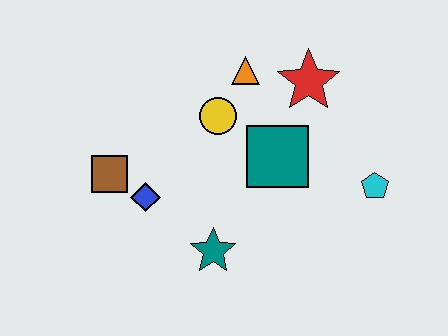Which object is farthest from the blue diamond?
The cyan pentagon is farthest from the blue diamond.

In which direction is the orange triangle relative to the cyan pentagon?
The orange triangle is to the left of the cyan pentagon.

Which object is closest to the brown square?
The blue diamond is closest to the brown square.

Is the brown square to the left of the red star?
Yes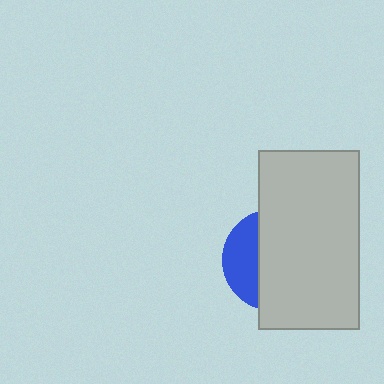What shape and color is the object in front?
The object in front is a light gray rectangle.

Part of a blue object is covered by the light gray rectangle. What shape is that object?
It is a circle.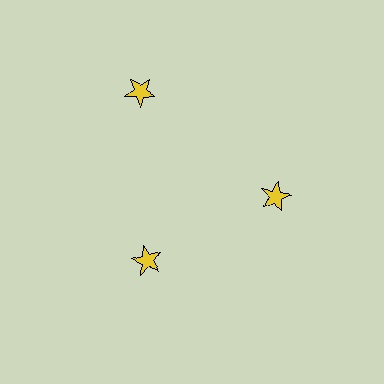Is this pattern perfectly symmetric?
No. The 3 yellow stars are arranged in a ring, but one element near the 11 o'clock position is pushed outward from the center, breaking the 3-fold rotational symmetry.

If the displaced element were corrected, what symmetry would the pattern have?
It would have 3-fold rotational symmetry — the pattern would map onto itself every 120 degrees.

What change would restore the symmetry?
The symmetry would be restored by moving it inward, back onto the ring so that all 3 stars sit at equal angles and equal distance from the center.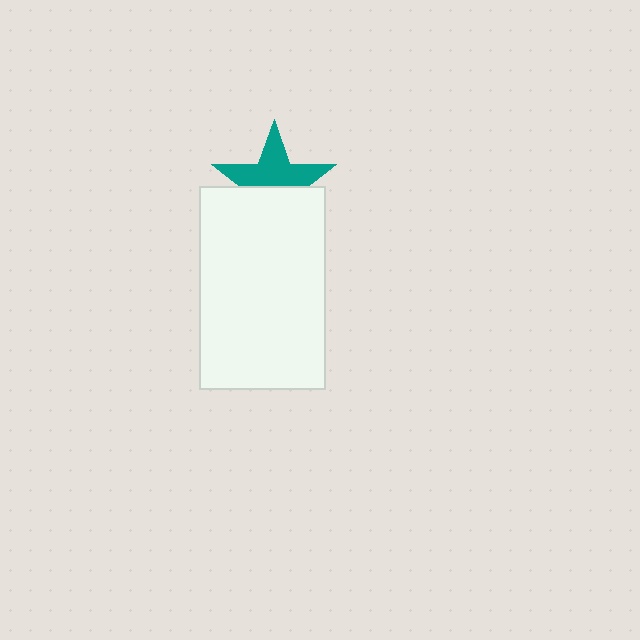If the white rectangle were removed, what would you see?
You would see the complete teal star.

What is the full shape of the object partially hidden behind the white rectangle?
The partially hidden object is a teal star.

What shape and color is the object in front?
The object in front is a white rectangle.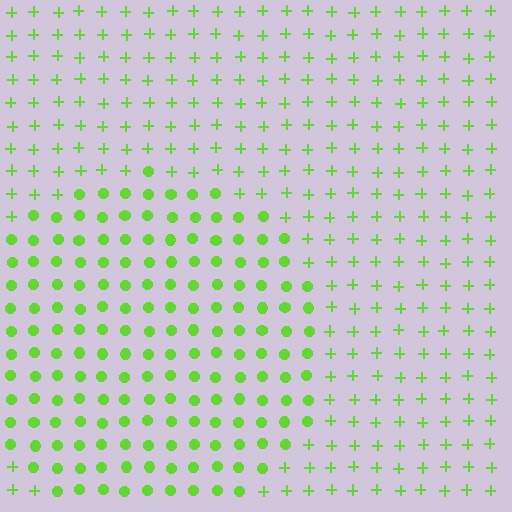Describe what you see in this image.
The image is filled with small lime elements arranged in a uniform grid. A circle-shaped region contains circles, while the surrounding area contains plus signs. The boundary is defined purely by the change in element shape.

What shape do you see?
I see a circle.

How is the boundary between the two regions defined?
The boundary is defined by a change in element shape: circles inside vs. plus signs outside. All elements share the same color and spacing.